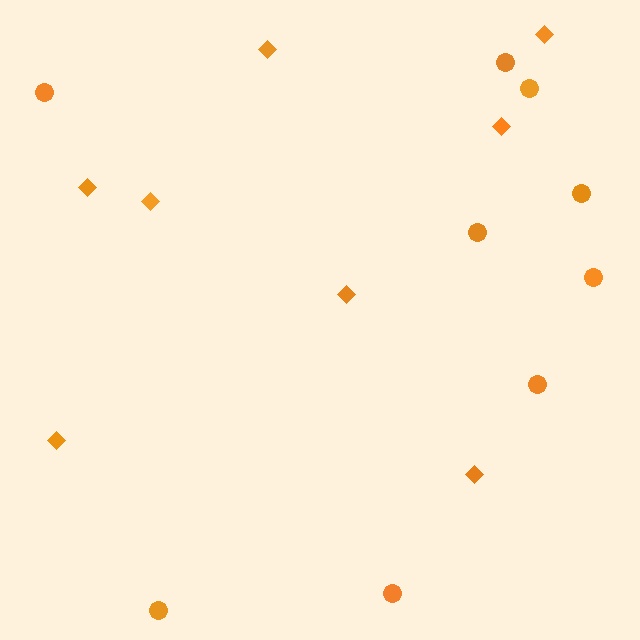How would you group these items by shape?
There are 2 groups: one group of circles (9) and one group of diamonds (8).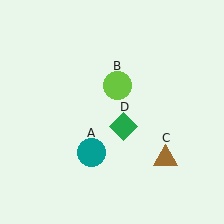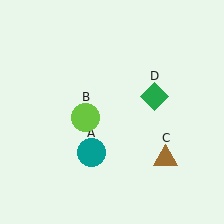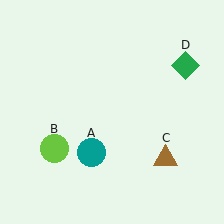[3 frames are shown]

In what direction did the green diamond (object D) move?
The green diamond (object D) moved up and to the right.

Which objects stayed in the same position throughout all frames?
Teal circle (object A) and brown triangle (object C) remained stationary.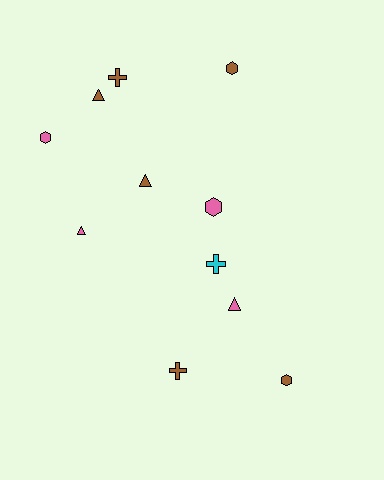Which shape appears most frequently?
Hexagon, with 4 objects.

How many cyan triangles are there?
There are no cyan triangles.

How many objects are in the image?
There are 11 objects.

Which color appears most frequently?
Brown, with 6 objects.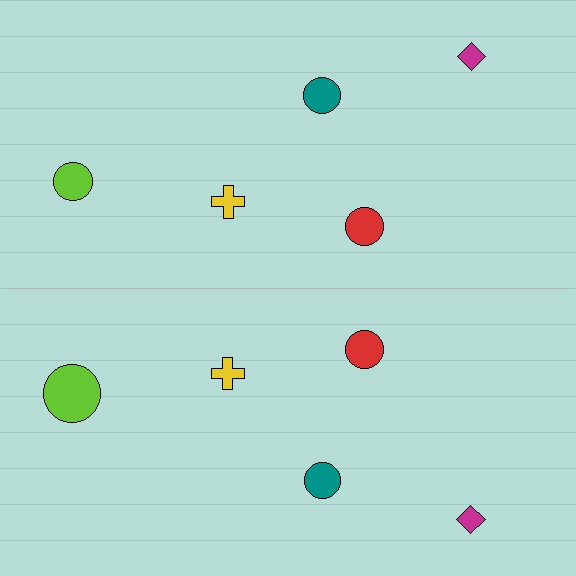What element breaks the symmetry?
The lime circle on the bottom side has a different size than its mirror counterpart.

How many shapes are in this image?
There are 10 shapes in this image.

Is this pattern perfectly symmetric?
No, the pattern is not perfectly symmetric. The lime circle on the bottom side has a different size than its mirror counterpart.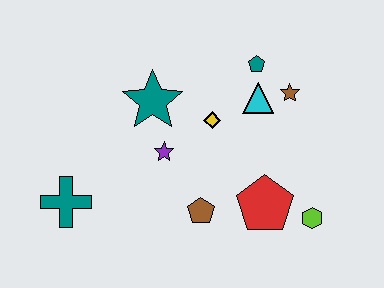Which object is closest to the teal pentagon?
The cyan triangle is closest to the teal pentagon.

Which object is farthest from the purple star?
The lime hexagon is farthest from the purple star.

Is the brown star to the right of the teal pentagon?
Yes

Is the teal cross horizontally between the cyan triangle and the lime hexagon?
No